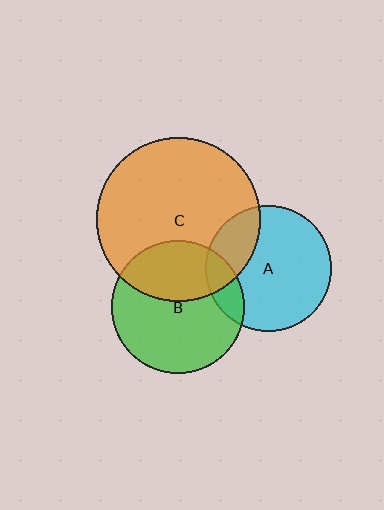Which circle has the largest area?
Circle C (orange).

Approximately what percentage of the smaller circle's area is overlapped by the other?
Approximately 15%.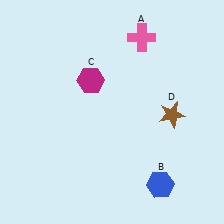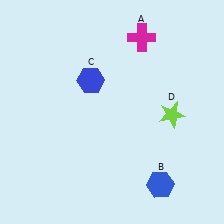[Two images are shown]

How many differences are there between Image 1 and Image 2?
There are 3 differences between the two images.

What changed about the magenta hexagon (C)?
In Image 1, C is magenta. In Image 2, it changed to blue.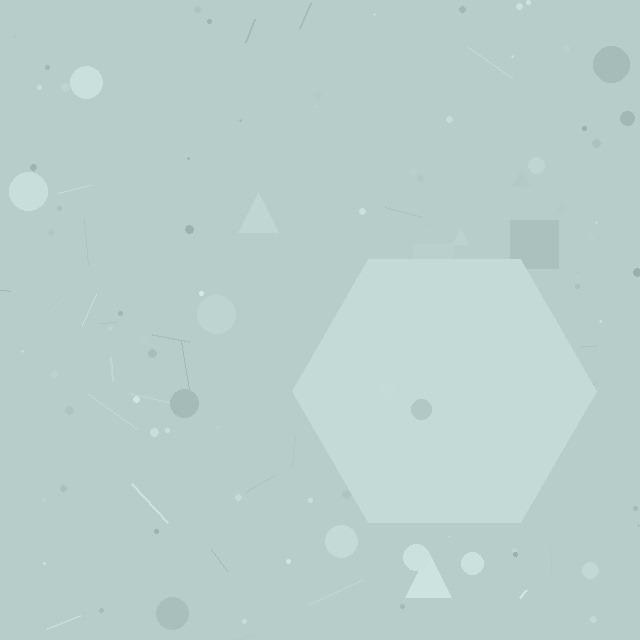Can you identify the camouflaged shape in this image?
The camouflaged shape is a hexagon.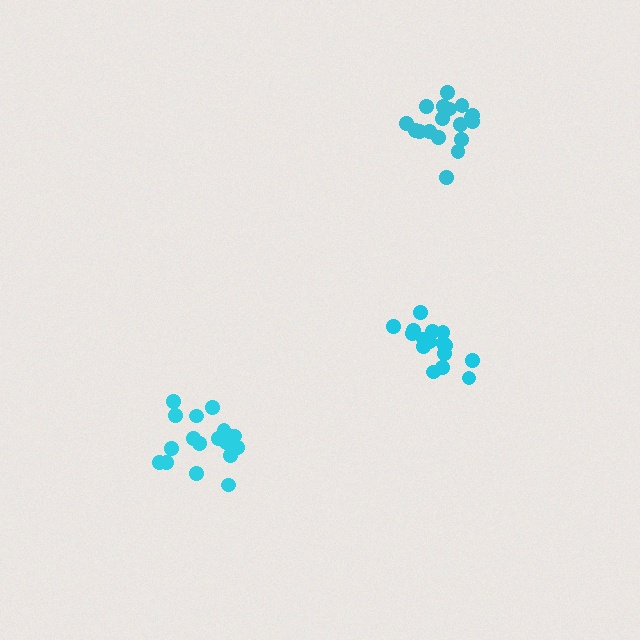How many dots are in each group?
Group 1: 19 dots, Group 2: 16 dots, Group 3: 18 dots (53 total).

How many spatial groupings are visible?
There are 3 spatial groupings.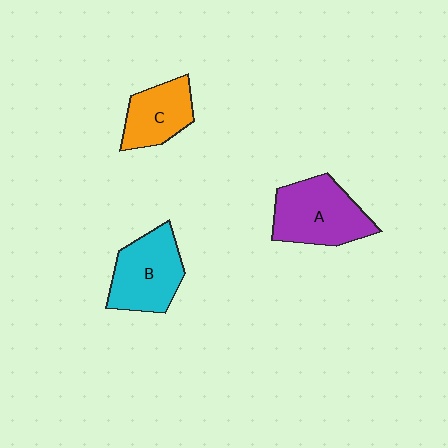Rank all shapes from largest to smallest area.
From largest to smallest: A (purple), B (cyan), C (orange).